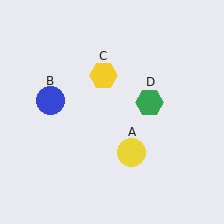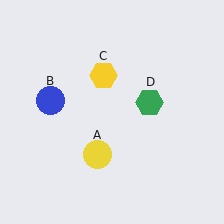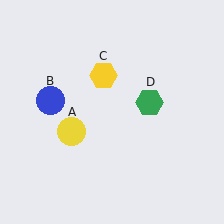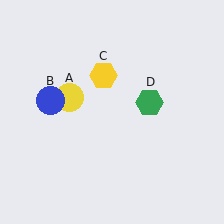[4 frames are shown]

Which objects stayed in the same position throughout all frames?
Blue circle (object B) and yellow hexagon (object C) and green hexagon (object D) remained stationary.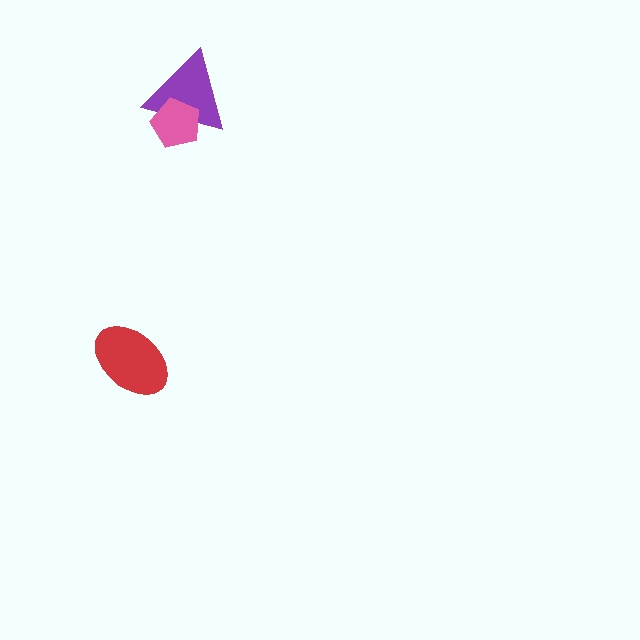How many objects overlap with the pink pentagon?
1 object overlaps with the pink pentagon.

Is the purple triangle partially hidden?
Yes, it is partially covered by another shape.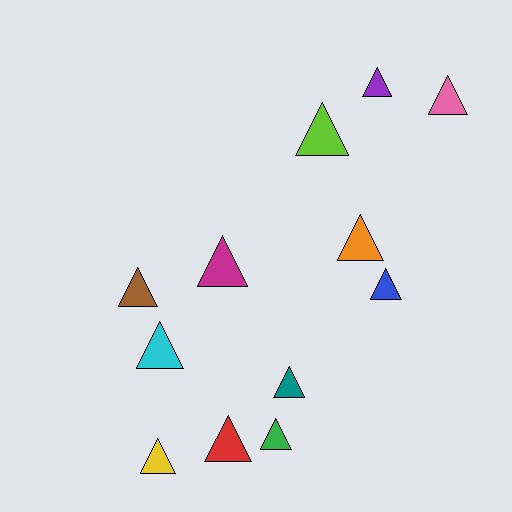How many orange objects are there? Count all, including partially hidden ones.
There is 1 orange object.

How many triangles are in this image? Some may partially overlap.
There are 12 triangles.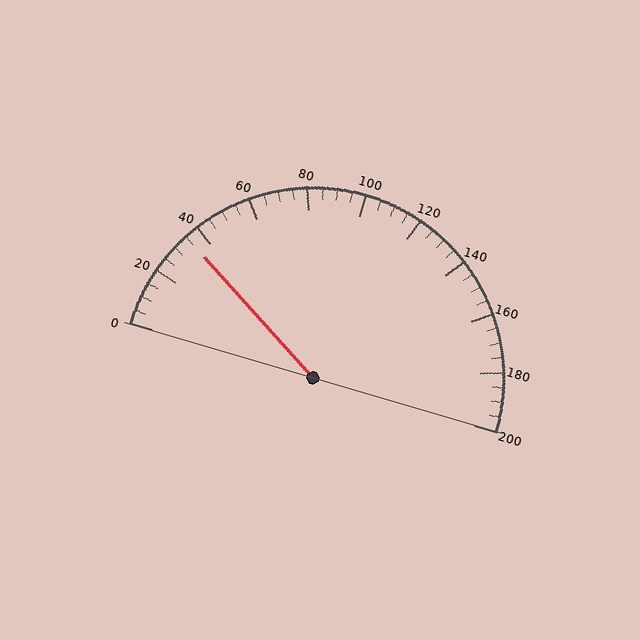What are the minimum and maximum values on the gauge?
The gauge ranges from 0 to 200.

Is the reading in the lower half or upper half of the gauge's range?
The reading is in the lower half of the range (0 to 200).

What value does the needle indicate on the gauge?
The needle indicates approximately 35.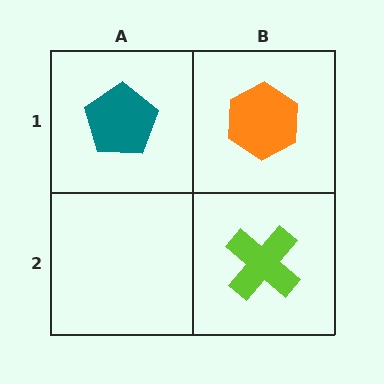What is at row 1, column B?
An orange hexagon.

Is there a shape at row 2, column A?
No, that cell is empty.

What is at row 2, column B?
A lime cross.